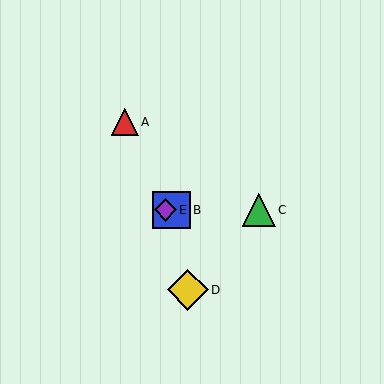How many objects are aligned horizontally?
3 objects (B, C, E) are aligned horizontally.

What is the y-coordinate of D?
Object D is at y≈290.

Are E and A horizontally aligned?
No, E is at y≈210 and A is at y≈122.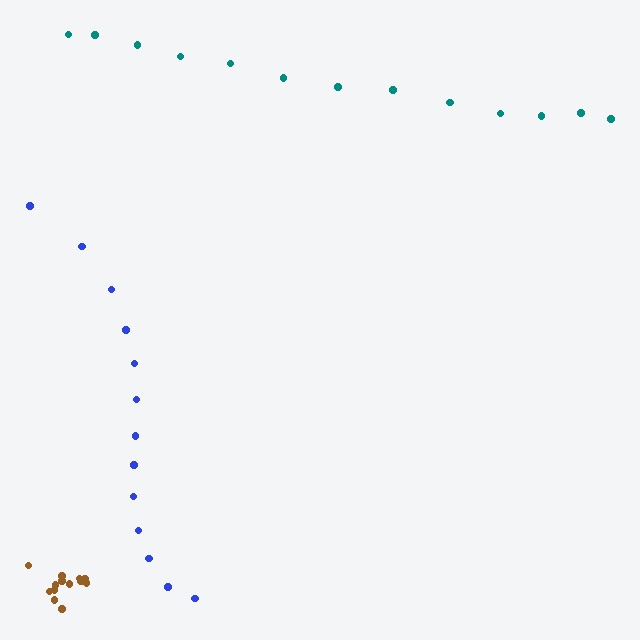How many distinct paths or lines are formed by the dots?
There are 3 distinct paths.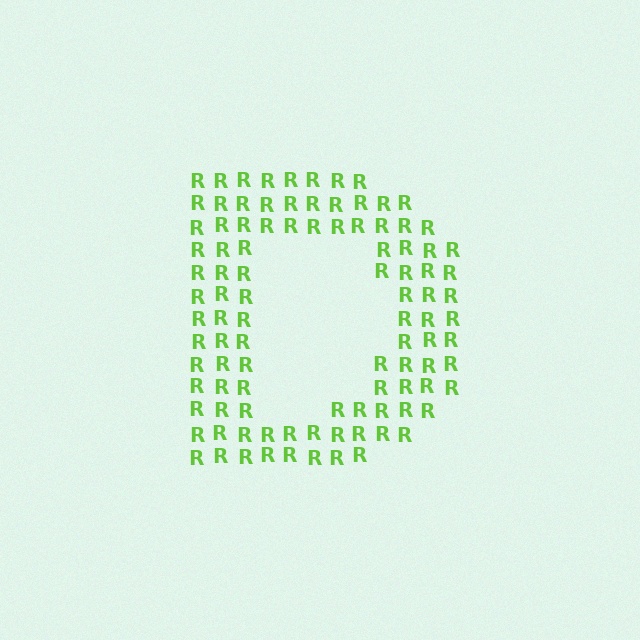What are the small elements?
The small elements are letter R's.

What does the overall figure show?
The overall figure shows the letter D.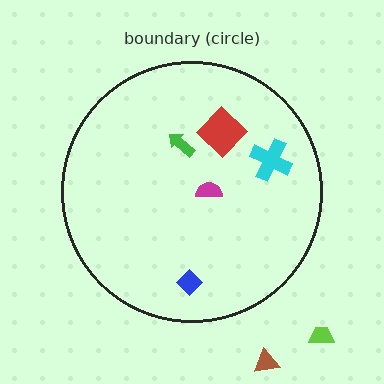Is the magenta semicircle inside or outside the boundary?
Inside.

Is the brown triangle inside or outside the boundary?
Outside.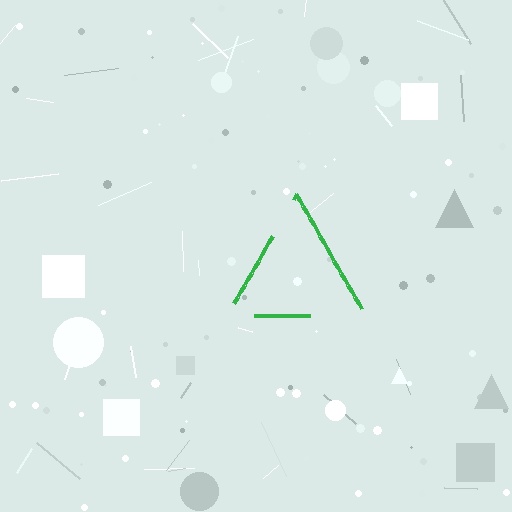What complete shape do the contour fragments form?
The contour fragments form a triangle.